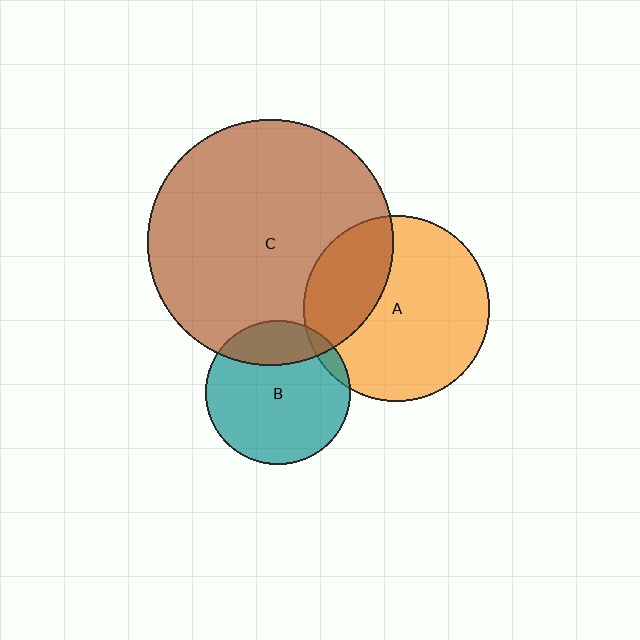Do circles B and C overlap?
Yes.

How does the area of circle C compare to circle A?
Approximately 1.8 times.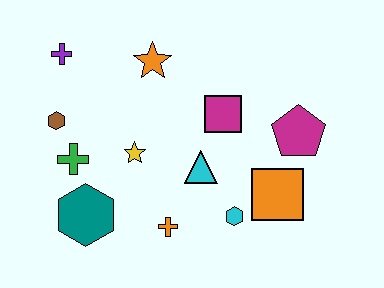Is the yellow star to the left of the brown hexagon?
No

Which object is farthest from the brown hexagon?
The magenta pentagon is farthest from the brown hexagon.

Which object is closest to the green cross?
The brown hexagon is closest to the green cross.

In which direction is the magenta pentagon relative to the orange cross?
The magenta pentagon is to the right of the orange cross.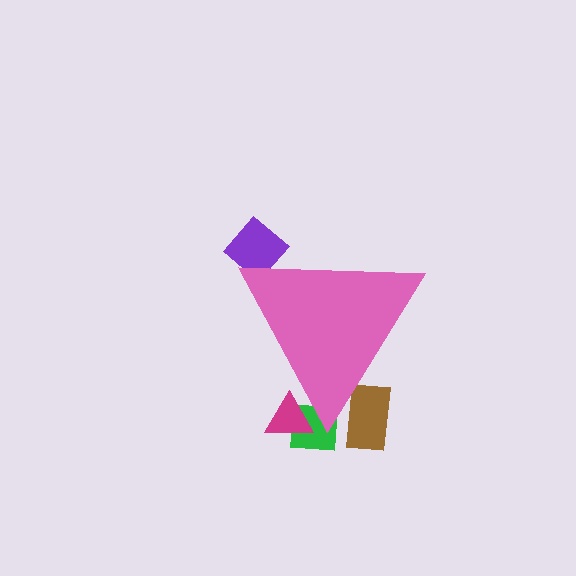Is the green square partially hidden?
Yes, the green square is partially hidden behind the pink triangle.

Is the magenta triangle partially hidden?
Yes, the magenta triangle is partially hidden behind the pink triangle.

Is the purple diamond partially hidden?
Yes, the purple diamond is partially hidden behind the pink triangle.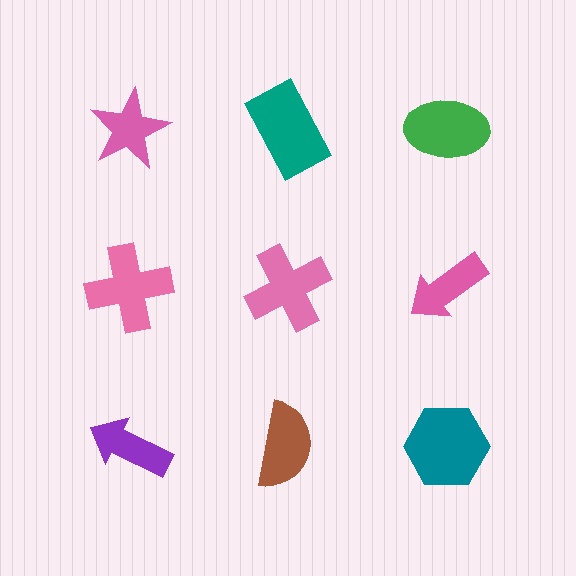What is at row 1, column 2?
A teal rectangle.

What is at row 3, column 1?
A purple arrow.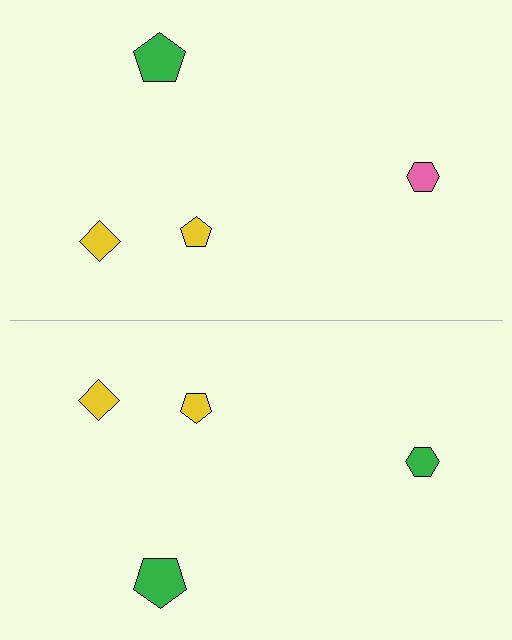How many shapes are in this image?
There are 8 shapes in this image.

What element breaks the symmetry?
The green hexagon on the bottom side breaks the symmetry — its mirror counterpart is pink.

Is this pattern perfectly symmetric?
No, the pattern is not perfectly symmetric. The green hexagon on the bottom side breaks the symmetry — its mirror counterpart is pink.